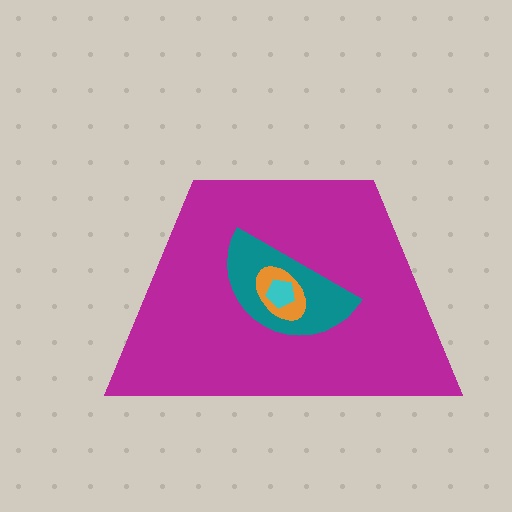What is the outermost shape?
The magenta trapezoid.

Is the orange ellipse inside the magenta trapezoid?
Yes.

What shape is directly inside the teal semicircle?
The orange ellipse.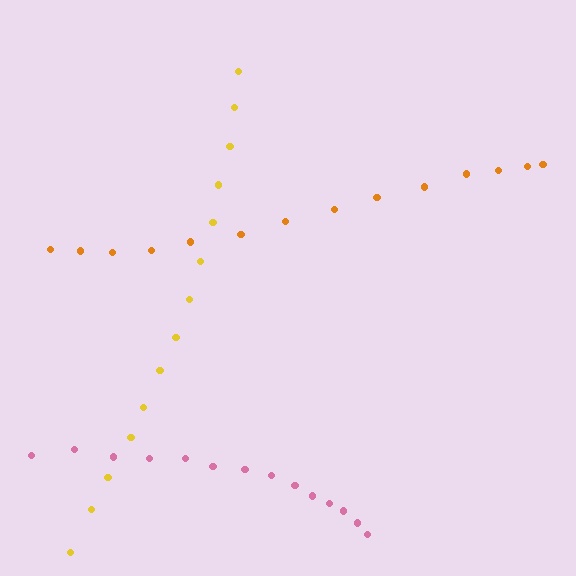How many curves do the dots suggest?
There are 3 distinct paths.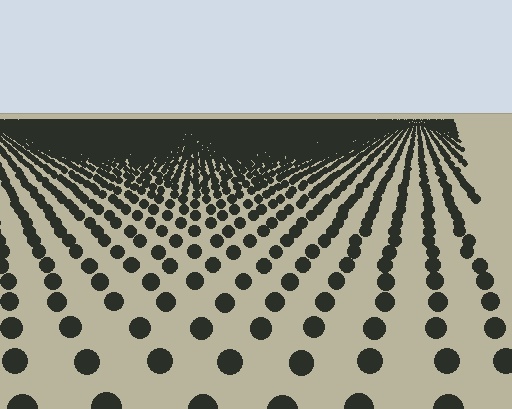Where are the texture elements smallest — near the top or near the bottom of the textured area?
Near the top.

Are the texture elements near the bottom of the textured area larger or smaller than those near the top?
Larger. Near the bottom, elements are closer to the viewer and appear at a bigger on-screen size.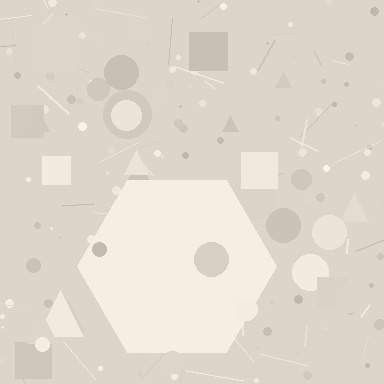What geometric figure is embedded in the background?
A hexagon is embedded in the background.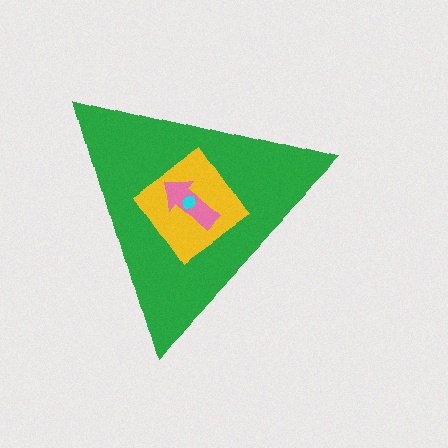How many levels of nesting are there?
4.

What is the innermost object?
The cyan hexagon.